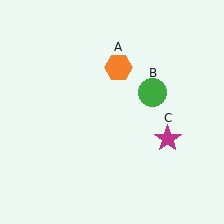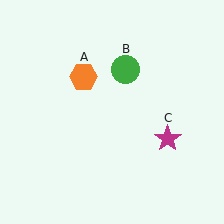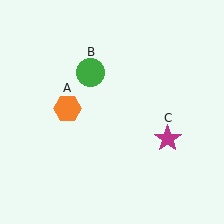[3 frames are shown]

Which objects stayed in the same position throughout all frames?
Magenta star (object C) remained stationary.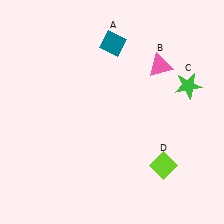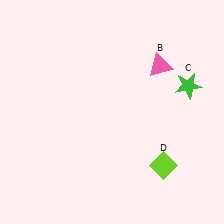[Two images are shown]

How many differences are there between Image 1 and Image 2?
There is 1 difference between the two images.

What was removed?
The teal diamond (A) was removed in Image 2.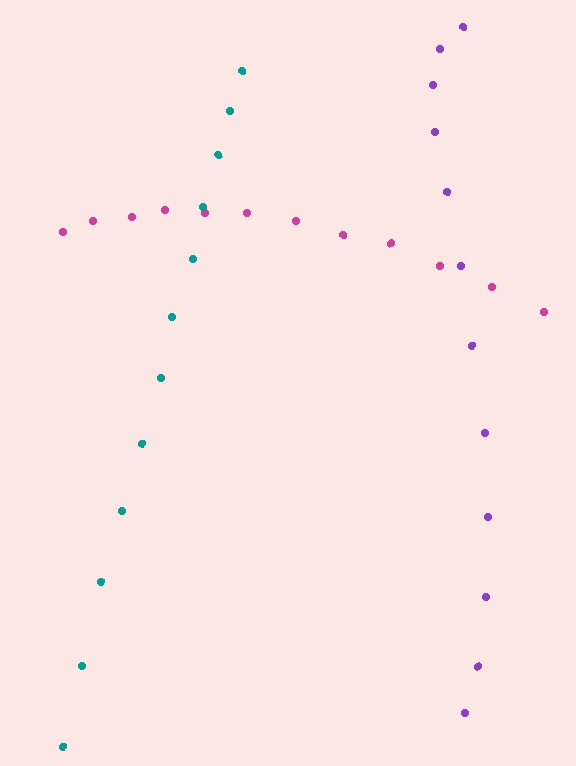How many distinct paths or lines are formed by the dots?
There are 3 distinct paths.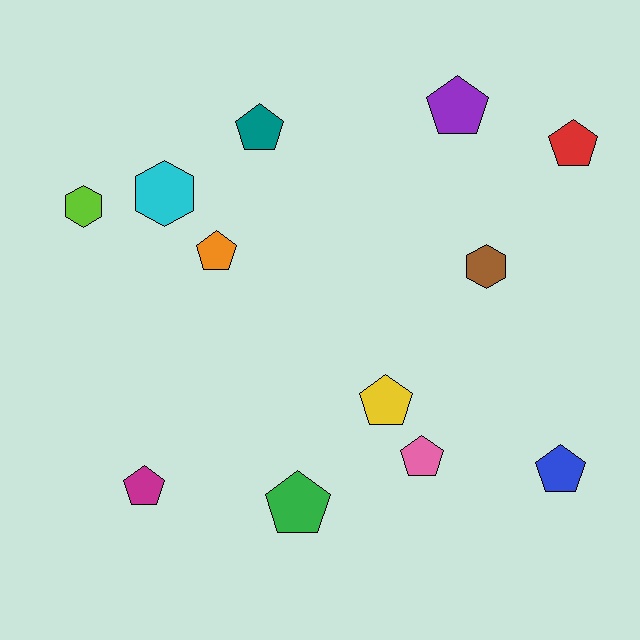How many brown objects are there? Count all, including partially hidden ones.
There is 1 brown object.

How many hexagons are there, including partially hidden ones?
There are 3 hexagons.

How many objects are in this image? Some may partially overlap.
There are 12 objects.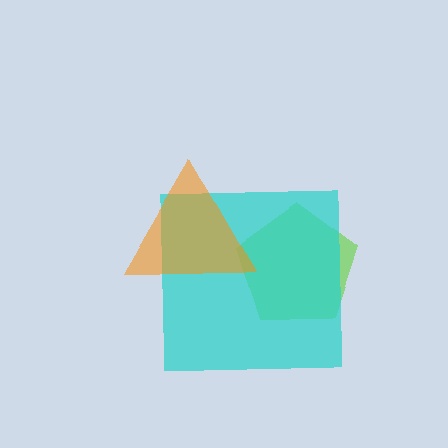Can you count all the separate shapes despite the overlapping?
Yes, there are 3 separate shapes.